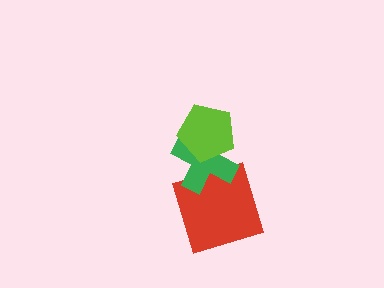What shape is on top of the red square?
The green cross is on top of the red square.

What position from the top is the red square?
The red square is 3rd from the top.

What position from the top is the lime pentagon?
The lime pentagon is 1st from the top.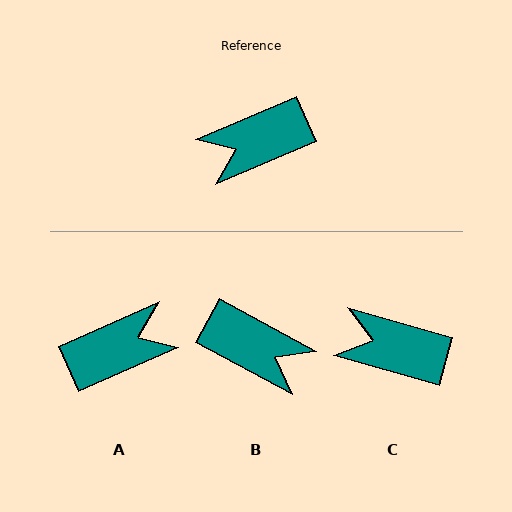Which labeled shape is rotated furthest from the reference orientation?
A, about 179 degrees away.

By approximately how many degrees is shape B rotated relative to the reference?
Approximately 128 degrees counter-clockwise.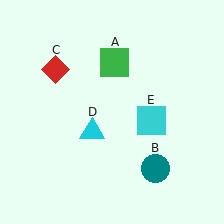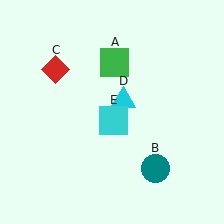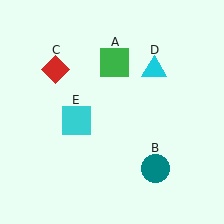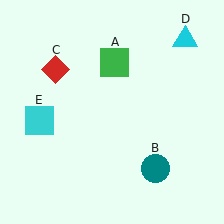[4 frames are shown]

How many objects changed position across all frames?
2 objects changed position: cyan triangle (object D), cyan square (object E).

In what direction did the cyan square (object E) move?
The cyan square (object E) moved left.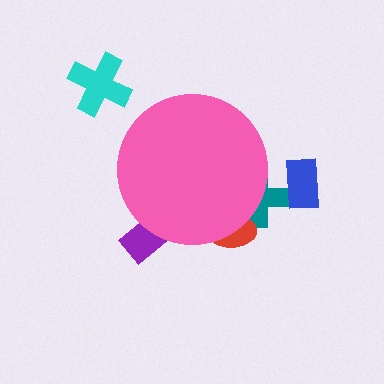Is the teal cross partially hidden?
Yes, the teal cross is partially hidden behind the pink circle.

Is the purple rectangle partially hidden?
Yes, the purple rectangle is partially hidden behind the pink circle.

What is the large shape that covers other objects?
A pink circle.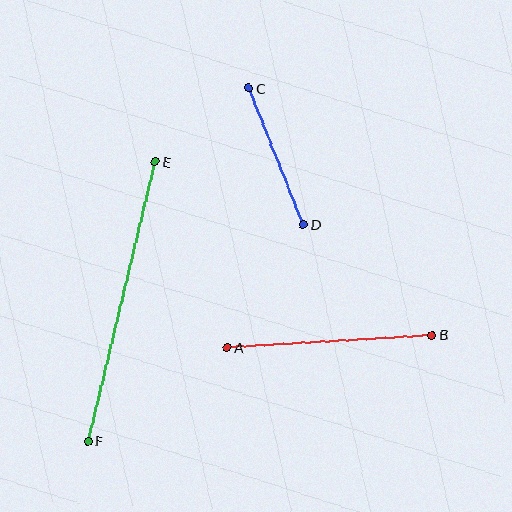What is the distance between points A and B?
The distance is approximately 205 pixels.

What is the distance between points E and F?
The distance is approximately 287 pixels.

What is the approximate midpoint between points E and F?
The midpoint is at approximately (121, 301) pixels.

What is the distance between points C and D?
The distance is approximately 147 pixels.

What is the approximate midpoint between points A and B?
The midpoint is at approximately (330, 341) pixels.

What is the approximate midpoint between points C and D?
The midpoint is at approximately (276, 156) pixels.